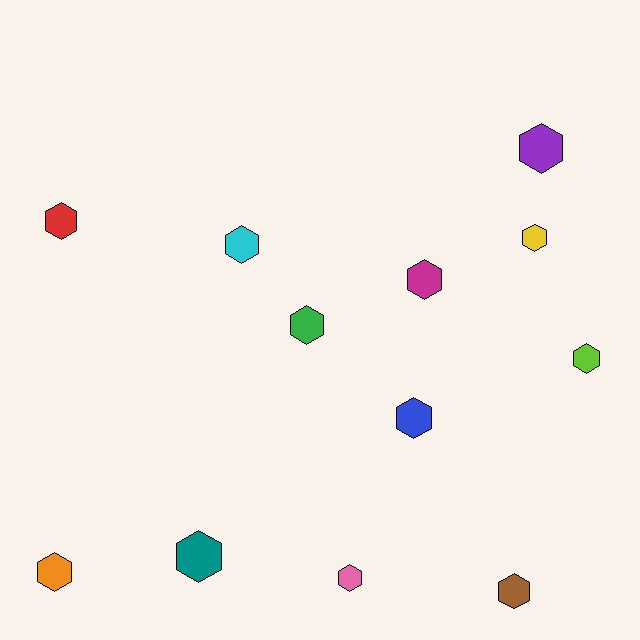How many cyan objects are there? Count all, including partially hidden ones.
There is 1 cyan object.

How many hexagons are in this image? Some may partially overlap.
There are 12 hexagons.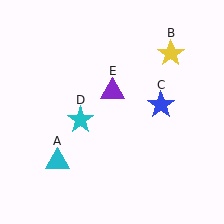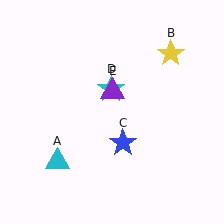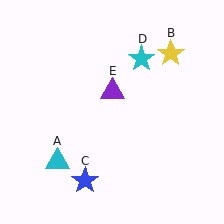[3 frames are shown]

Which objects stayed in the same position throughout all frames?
Cyan triangle (object A) and yellow star (object B) and purple triangle (object E) remained stationary.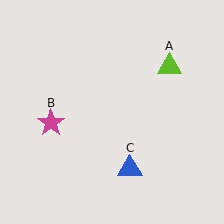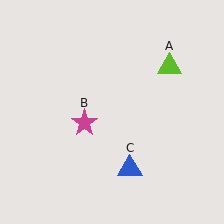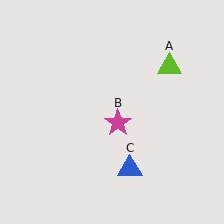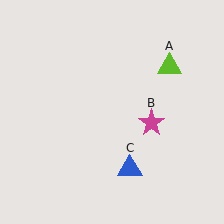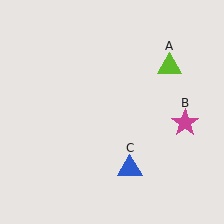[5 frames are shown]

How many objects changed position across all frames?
1 object changed position: magenta star (object B).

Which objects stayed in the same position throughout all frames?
Lime triangle (object A) and blue triangle (object C) remained stationary.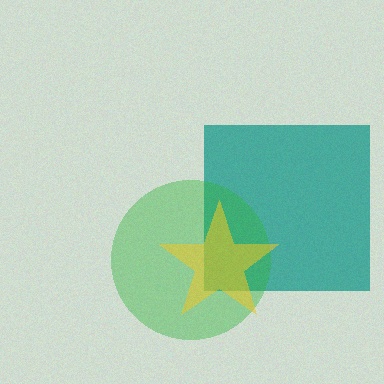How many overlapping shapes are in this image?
There are 3 overlapping shapes in the image.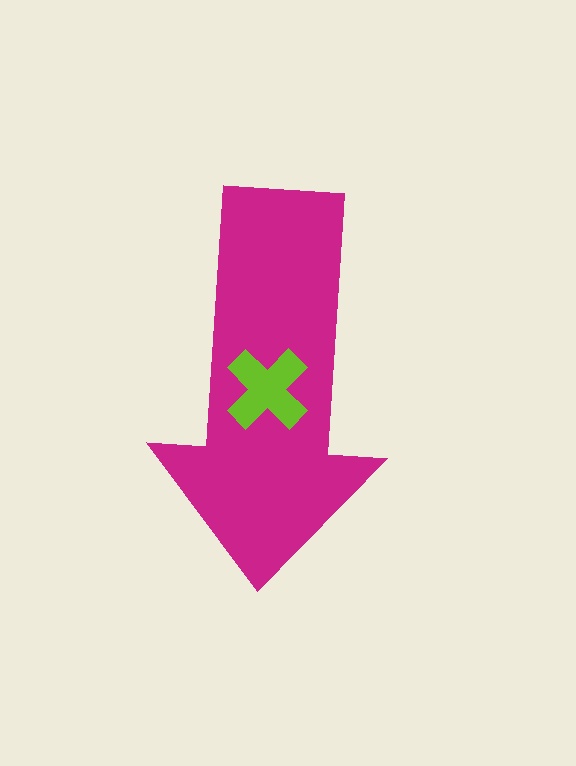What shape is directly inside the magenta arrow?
The lime cross.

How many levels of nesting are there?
2.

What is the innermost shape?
The lime cross.